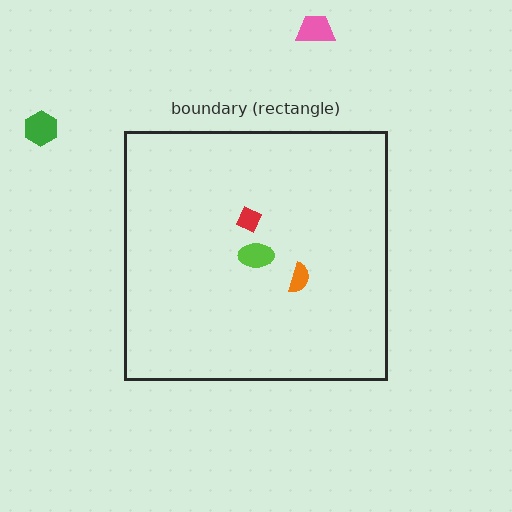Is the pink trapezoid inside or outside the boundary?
Outside.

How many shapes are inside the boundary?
3 inside, 2 outside.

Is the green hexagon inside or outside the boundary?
Outside.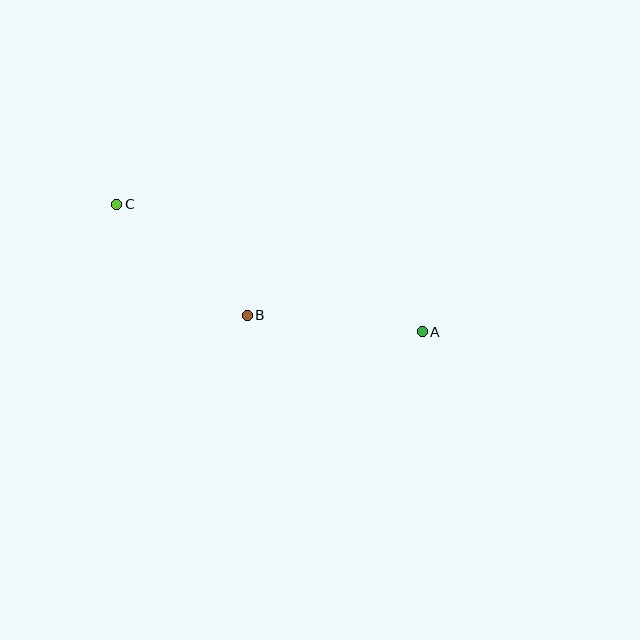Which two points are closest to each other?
Points B and C are closest to each other.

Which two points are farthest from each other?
Points A and C are farthest from each other.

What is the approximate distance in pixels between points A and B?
The distance between A and B is approximately 176 pixels.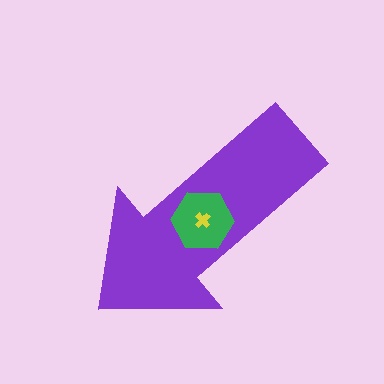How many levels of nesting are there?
3.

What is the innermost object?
The yellow cross.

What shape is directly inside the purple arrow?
The green hexagon.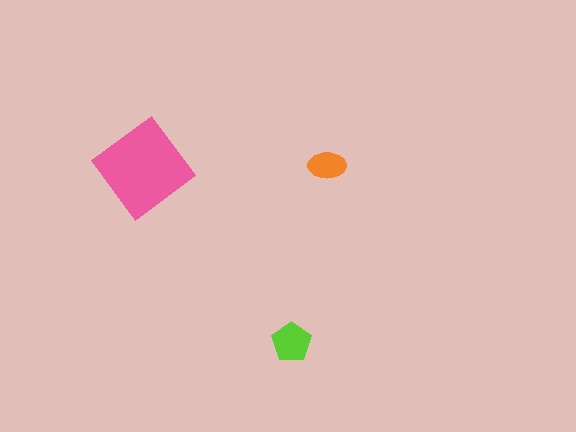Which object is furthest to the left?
The pink diamond is leftmost.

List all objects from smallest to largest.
The orange ellipse, the lime pentagon, the pink diamond.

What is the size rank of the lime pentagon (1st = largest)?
2nd.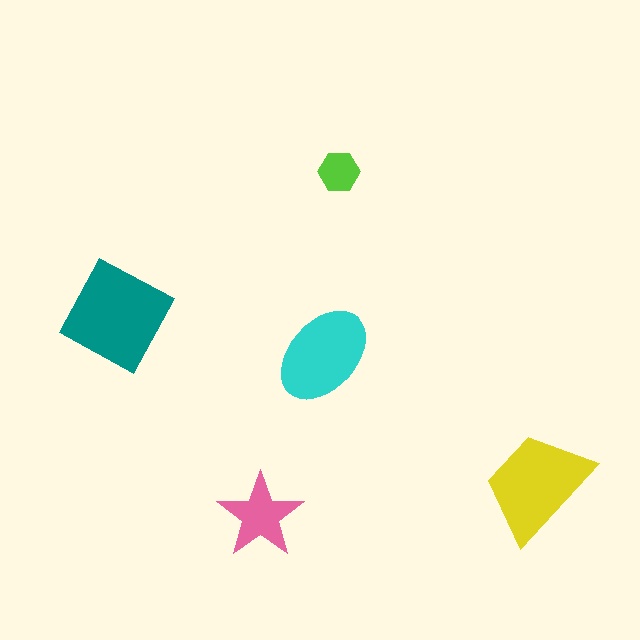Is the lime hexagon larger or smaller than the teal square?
Smaller.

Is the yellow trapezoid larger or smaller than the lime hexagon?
Larger.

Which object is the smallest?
The lime hexagon.